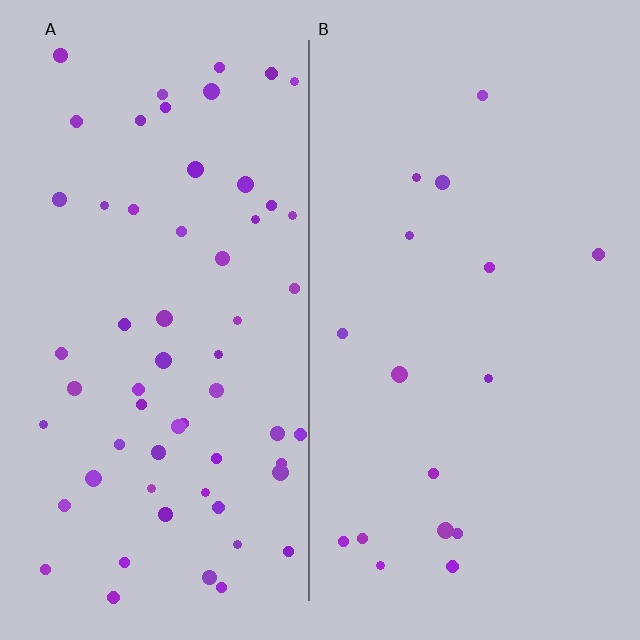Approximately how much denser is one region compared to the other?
Approximately 3.6× — region A over region B.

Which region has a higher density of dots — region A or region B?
A (the left).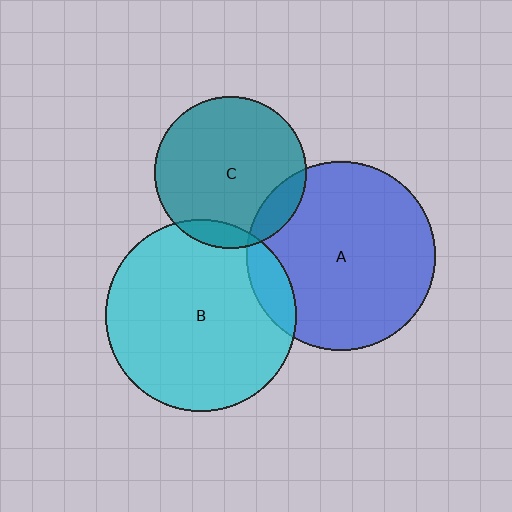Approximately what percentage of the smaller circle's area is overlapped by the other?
Approximately 10%.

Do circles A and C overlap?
Yes.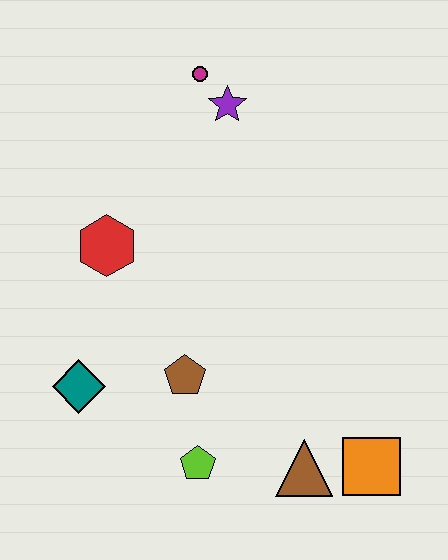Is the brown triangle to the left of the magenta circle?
No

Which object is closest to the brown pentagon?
The lime pentagon is closest to the brown pentagon.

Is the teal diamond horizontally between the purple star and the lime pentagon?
No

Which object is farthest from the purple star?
The orange square is farthest from the purple star.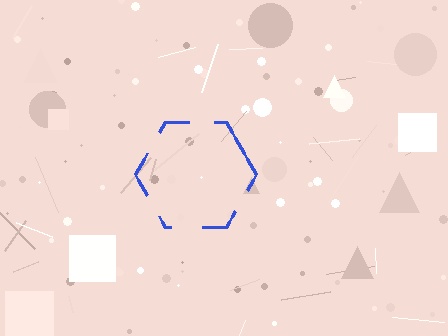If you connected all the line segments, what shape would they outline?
They would outline a hexagon.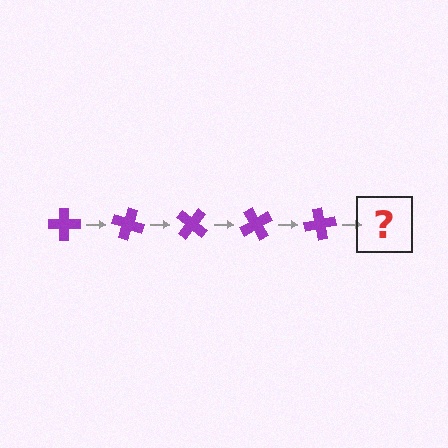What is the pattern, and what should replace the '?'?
The pattern is that the cross rotates 20 degrees each step. The '?' should be a purple cross rotated 100 degrees.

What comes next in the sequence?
The next element should be a purple cross rotated 100 degrees.